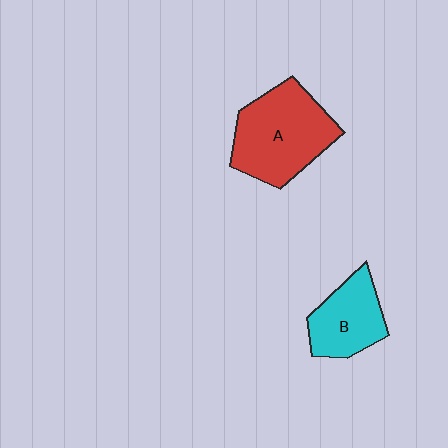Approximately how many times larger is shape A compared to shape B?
Approximately 1.6 times.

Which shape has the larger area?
Shape A (red).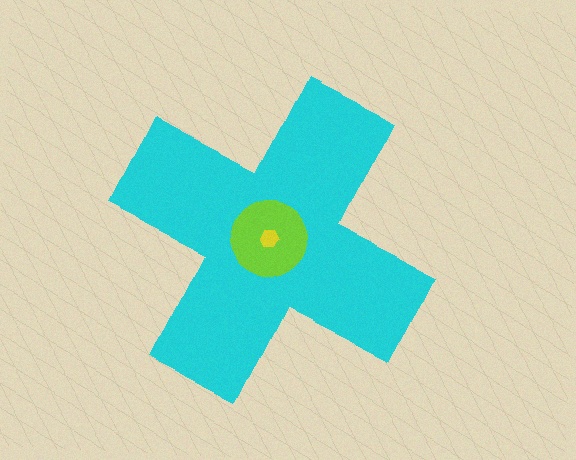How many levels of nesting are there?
3.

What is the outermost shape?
The cyan cross.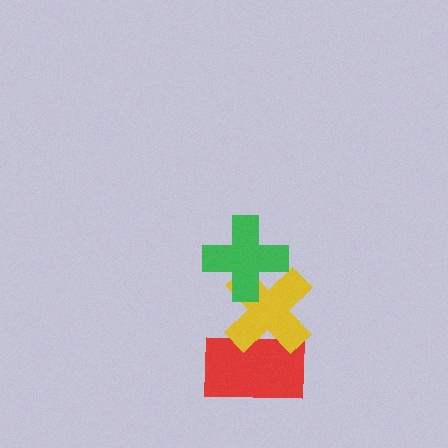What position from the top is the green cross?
The green cross is 1st from the top.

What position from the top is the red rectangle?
The red rectangle is 3rd from the top.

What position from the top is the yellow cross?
The yellow cross is 2nd from the top.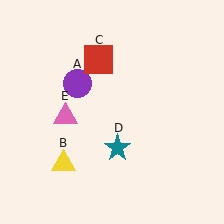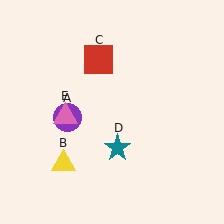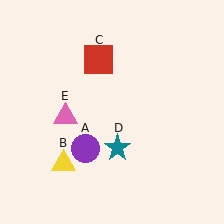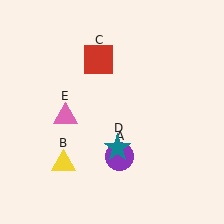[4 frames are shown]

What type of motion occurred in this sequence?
The purple circle (object A) rotated counterclockwise around the center of the scene.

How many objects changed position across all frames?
1 object changed position: purple circle (object A).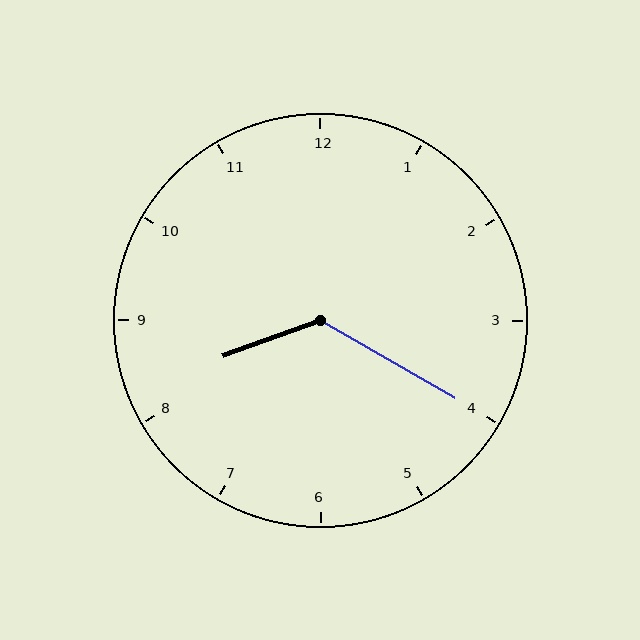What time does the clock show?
8:20.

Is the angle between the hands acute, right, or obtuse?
It is obtuse.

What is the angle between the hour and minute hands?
Approximately 130 degrees.